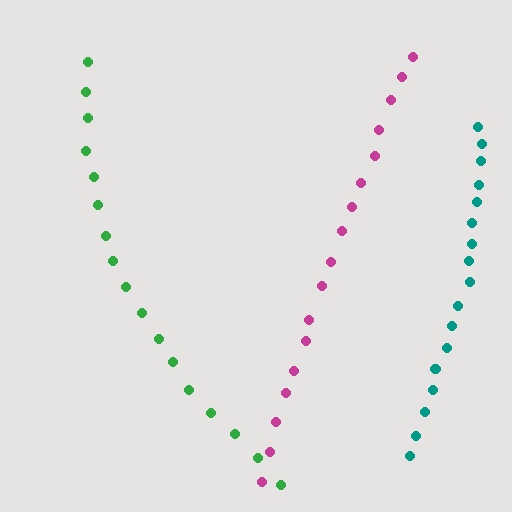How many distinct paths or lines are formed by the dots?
There are 3 distinct paths.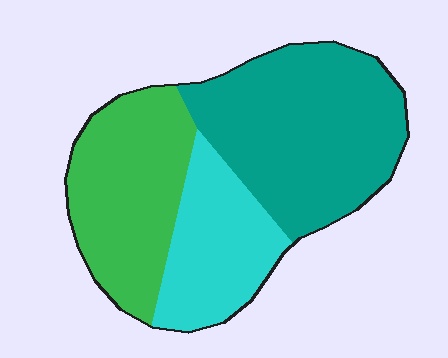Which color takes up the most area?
Teal, at roughly 45%.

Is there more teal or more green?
Teal.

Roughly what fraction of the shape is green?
Green takes up about one third (1/3) of the shape.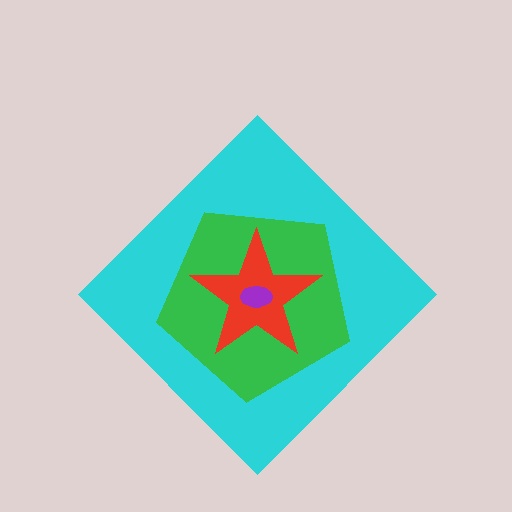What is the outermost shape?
The cyan diamond.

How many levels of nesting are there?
4.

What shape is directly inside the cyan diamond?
The green pentagon.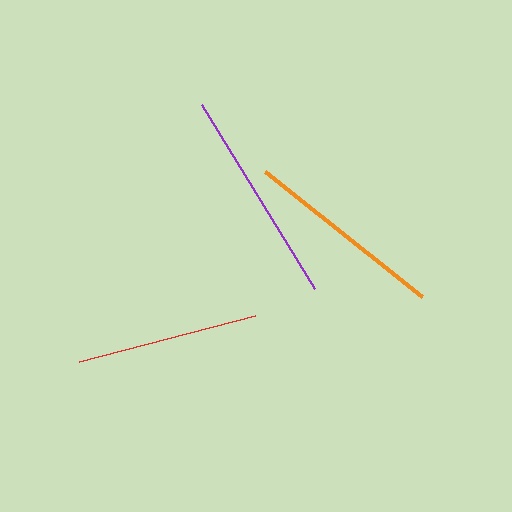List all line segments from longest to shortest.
From longest to shortest: purple, orange, red.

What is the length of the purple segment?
The purple segment is approximately 216 pixels long.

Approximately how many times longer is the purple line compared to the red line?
The purple line is approximately 1.2 times the length of the red line.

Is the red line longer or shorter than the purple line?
The purple line is longer than the red line.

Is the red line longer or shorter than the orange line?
The orange line is longer than the red line.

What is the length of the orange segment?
The orange segment is approximately 201 pixels long.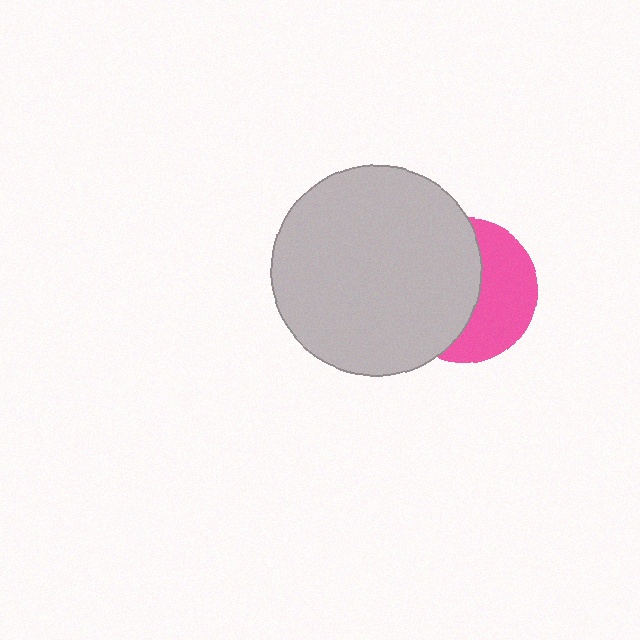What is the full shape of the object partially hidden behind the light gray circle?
The partially hidden object is a pink circle.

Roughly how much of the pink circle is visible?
A small part of it is visible (roughly 44%).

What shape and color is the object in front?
The object in front is a light gray circle.